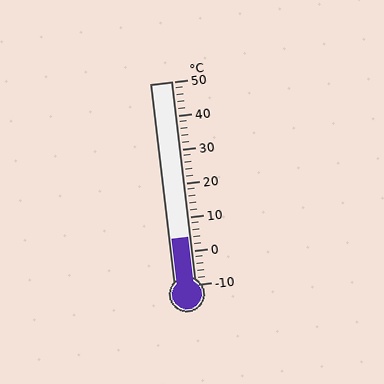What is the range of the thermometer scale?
The thermometer scale ranges from -10°C to 50°C.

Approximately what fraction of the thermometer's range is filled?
The thermometer is filled to approximately 25% of its range.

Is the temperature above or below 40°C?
The temperature is below 40°C.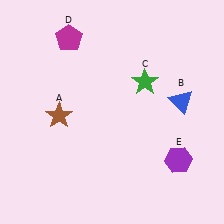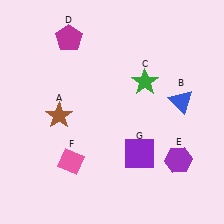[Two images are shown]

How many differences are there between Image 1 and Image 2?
There are 2 differences between the two images.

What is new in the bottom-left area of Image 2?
A pink diamond (F) was added in the bottom-left area of Image 2.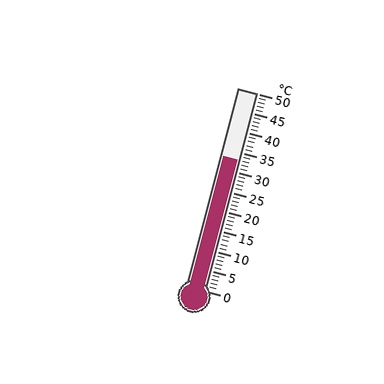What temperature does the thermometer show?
The thermometer shows approximately 33°C.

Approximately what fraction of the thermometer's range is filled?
The thermometer is filled to approximately 65% of its range.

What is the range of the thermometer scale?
The thermometer scale ranges from 0°C to 50°C.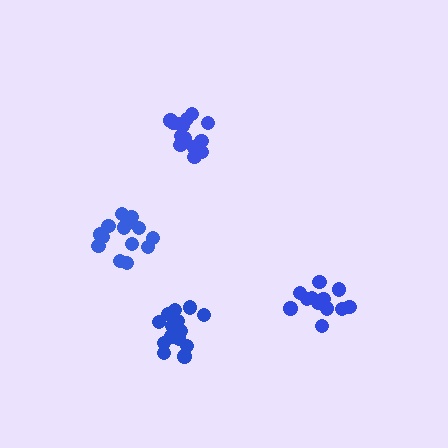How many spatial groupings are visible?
There are 4 spatial groupings.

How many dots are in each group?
Group 1: 12 dots, Group 2: 15 dots, Group 3: 14 dots, Group 4: 14 dots (55 total).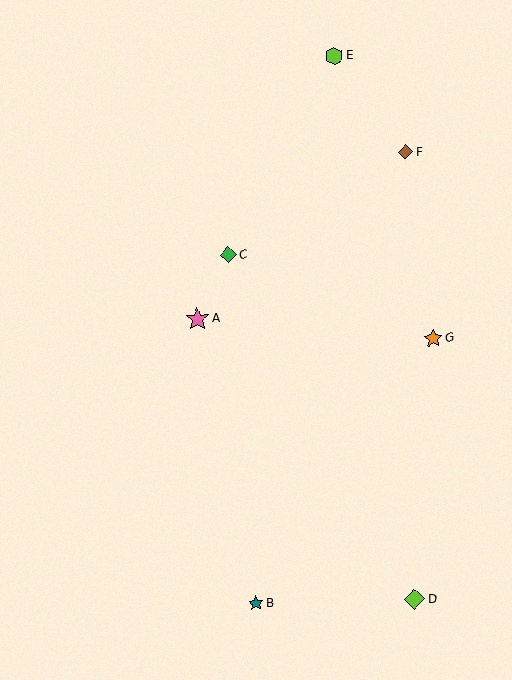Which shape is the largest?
The pink star (labeled A) is the largest.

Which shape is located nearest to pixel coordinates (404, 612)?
The lime diamond (labeled D) at (414, 599) is nearest to that location.